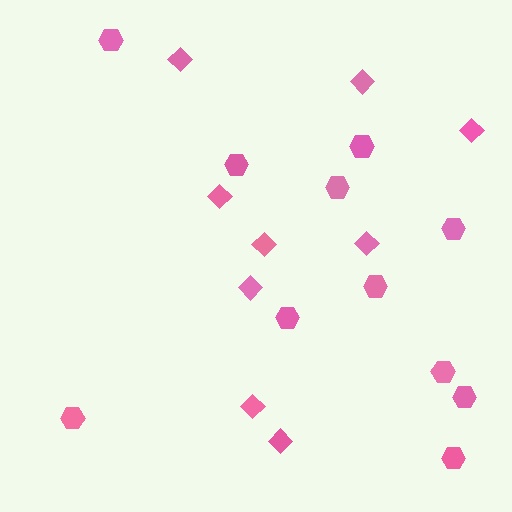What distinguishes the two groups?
There are 2 groups: one group of diamonds (9) and one group of hexagons (11).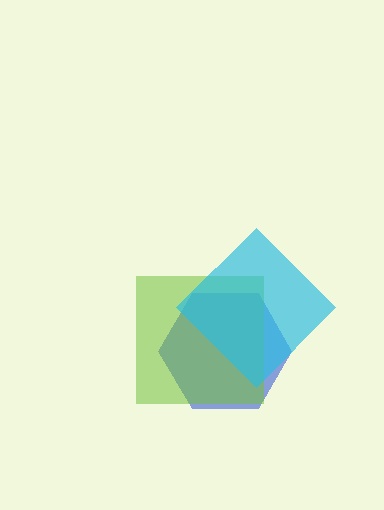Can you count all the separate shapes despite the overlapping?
Yes, there are 3 separate shapes.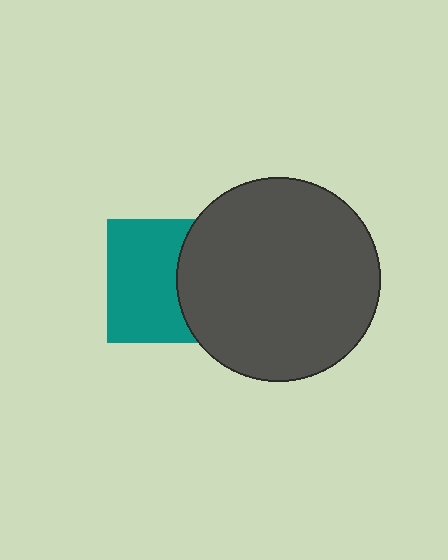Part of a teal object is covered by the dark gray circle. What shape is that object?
It is a square.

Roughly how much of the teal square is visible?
About half of it is visible (roughly 61%).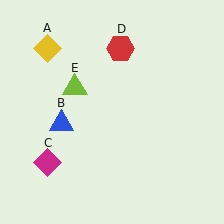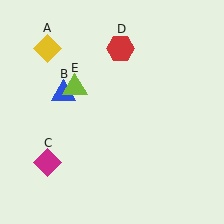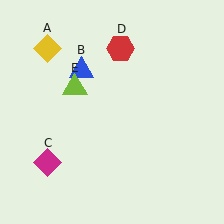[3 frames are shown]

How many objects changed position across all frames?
1 object changed position: blue triangle (object B).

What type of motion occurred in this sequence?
The blue triangle (object B) rotated clockwise around the center of the scene.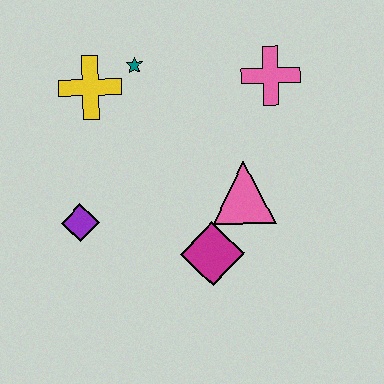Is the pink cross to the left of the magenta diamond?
No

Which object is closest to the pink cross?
The pink triangle is closest to the pink cross.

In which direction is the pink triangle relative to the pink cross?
The pink triangle is below the pink cross.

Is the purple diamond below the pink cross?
Yes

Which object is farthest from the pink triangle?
The yellow cross is farthest from the pink triangle.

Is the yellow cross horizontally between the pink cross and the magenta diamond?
No